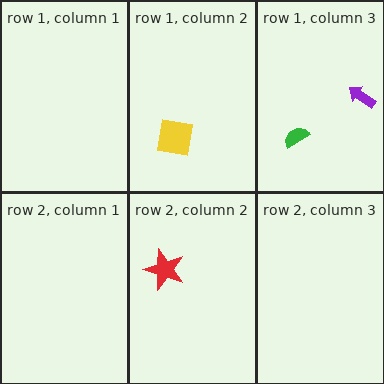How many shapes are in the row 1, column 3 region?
2.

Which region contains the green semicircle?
The row 1, column 3 region.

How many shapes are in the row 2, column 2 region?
1.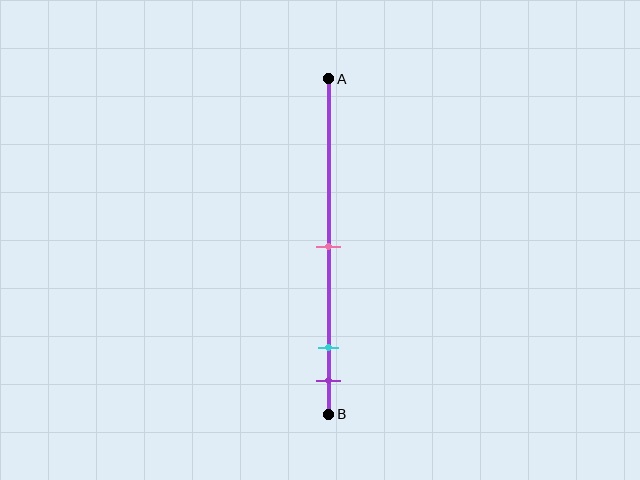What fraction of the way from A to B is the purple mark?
The purple mark is approximately 90% (0.9) of the way from A to B.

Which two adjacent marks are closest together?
The cyan and purple marks are the closest adjacent pair.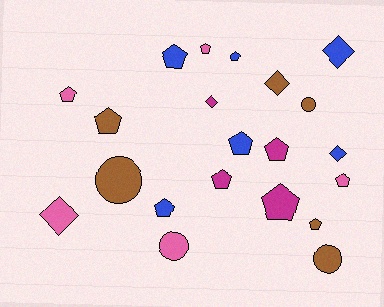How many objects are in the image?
There are 21 objects.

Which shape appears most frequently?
Pentagon, with 12 objects.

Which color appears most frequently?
Brown, with 6 objects.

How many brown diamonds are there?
There is 1 brown diamond.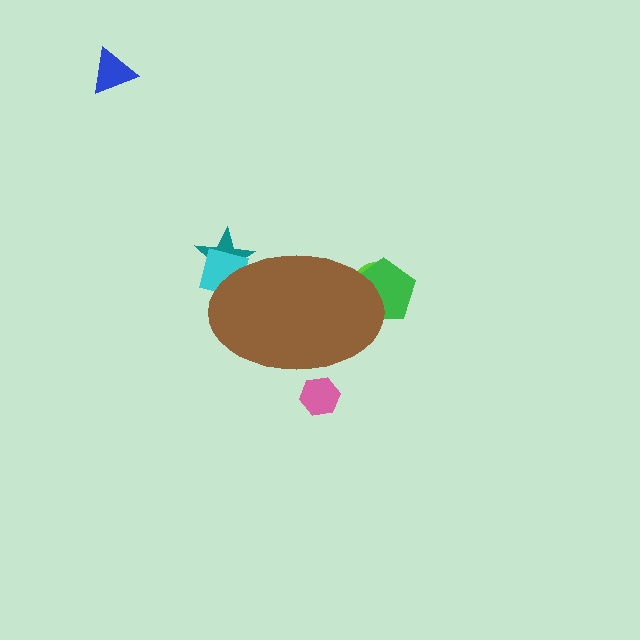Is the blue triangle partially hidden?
No, the blue triangle is fully visible.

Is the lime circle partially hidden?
Yes, the lime circle is partially hidden behind the brown ellipse.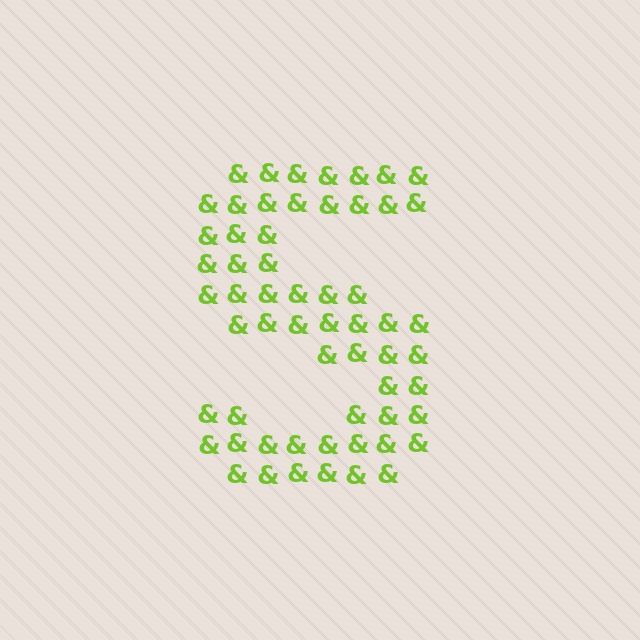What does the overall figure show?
The overall figure shows the letter S.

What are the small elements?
The small elements are ampersands.